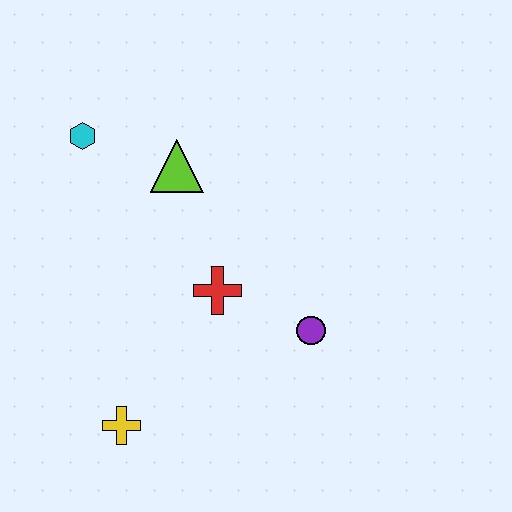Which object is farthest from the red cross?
The cyan hexagon is farthest from the red cross.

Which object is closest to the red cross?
The purple circle is closest to the red cross.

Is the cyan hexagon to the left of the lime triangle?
Yes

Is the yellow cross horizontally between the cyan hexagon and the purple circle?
Yes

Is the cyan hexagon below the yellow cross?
No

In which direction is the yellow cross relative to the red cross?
The yellow cross is below the red cross.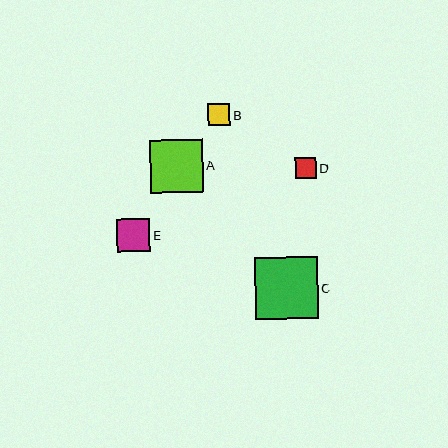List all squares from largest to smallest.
From largest to smallest: C, A, E, B, D.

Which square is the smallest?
Square D is the smallest with a size of approximately 20 pixels.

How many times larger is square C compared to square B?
Square C is approximately 2.8 times the size of square B.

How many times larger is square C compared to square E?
Square C is approximately 1.9 times the size of square E.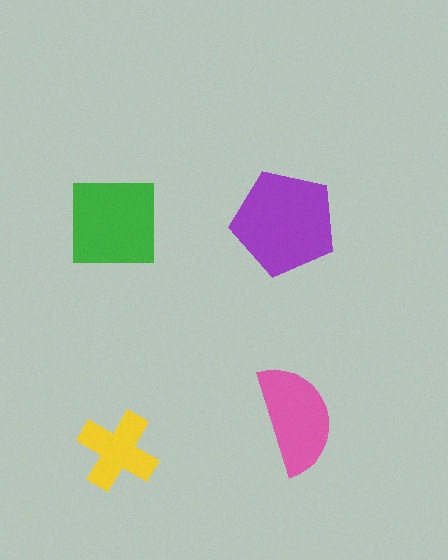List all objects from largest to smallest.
The purple pentagon, the green square, the pink semicircle, the yellow cross.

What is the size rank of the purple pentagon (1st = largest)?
1st.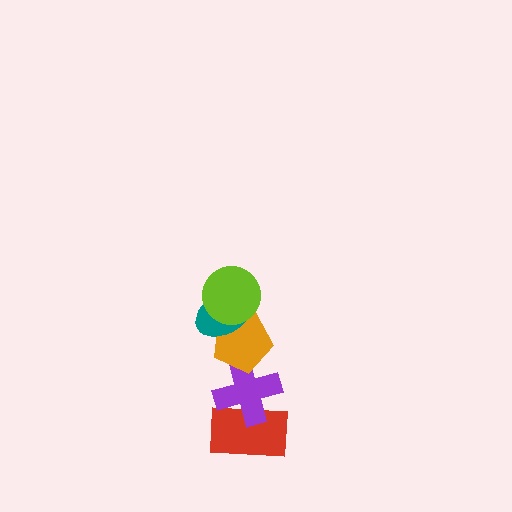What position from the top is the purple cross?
The purple cross is 4th from the top.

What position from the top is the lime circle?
The lime circle is 1st from the top.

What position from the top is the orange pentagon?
The orange pentagon is 3rd from the top.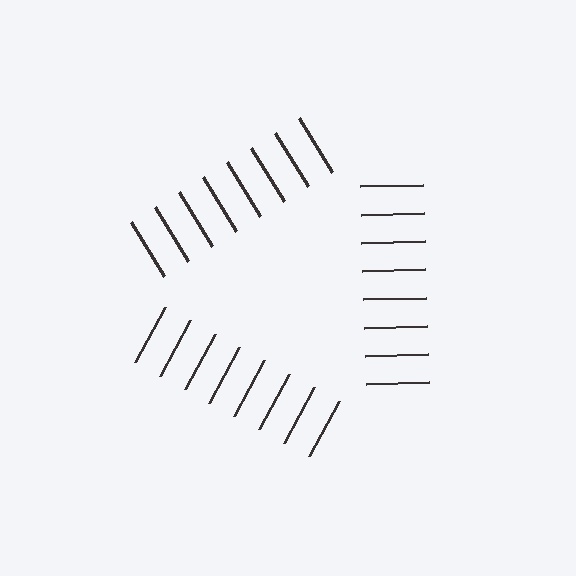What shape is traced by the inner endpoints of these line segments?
An illusory triangle — the line segments terminate on its edges but no continuous stroke is drawn.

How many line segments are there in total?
24 — 8 along each of the 3 edges.